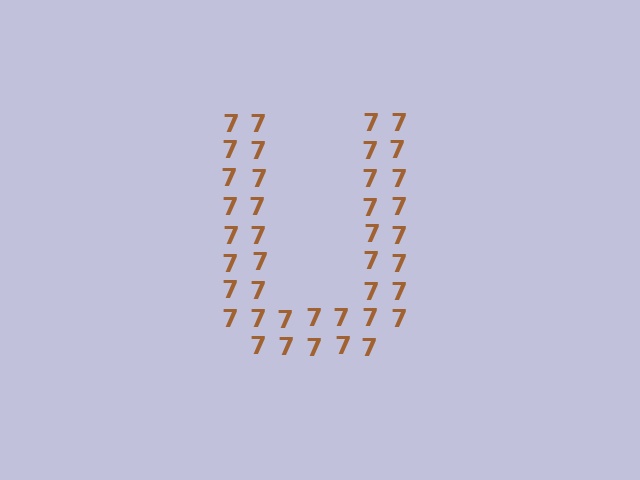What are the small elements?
The small elements are digit 7's.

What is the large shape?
The large shape is the letter U.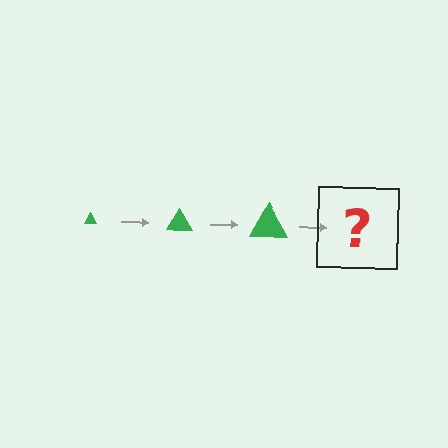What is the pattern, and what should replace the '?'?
The pattern is that the triangle gets progressively larger each step. The '?' should be a green triangle, larger than the previous one.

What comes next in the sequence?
The next element should be a green triangle, larger than the previous one.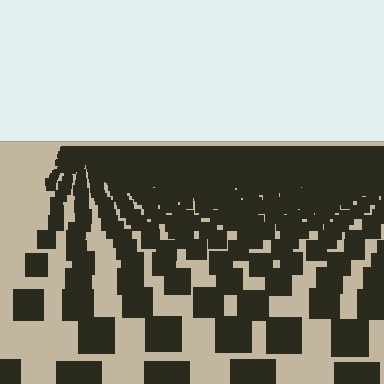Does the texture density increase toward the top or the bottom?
Density increases toward the top.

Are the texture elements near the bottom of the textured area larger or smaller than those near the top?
Larger. Near the bottom, elements are closer to the viewer and appear at a bigger on-screen size.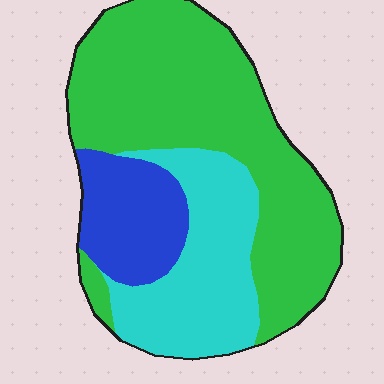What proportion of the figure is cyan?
Cyan covers around 30% of the figure.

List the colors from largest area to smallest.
From largest to smallest: green, cyan, blue.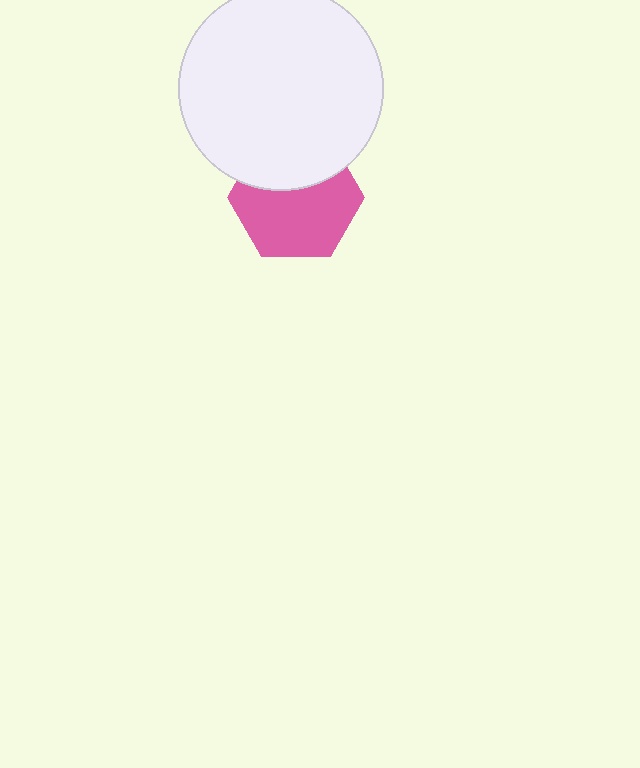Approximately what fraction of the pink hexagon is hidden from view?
Roughly 36% of the pink hexagon is hidden behind the white circle.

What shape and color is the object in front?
The object in front is a white circle.